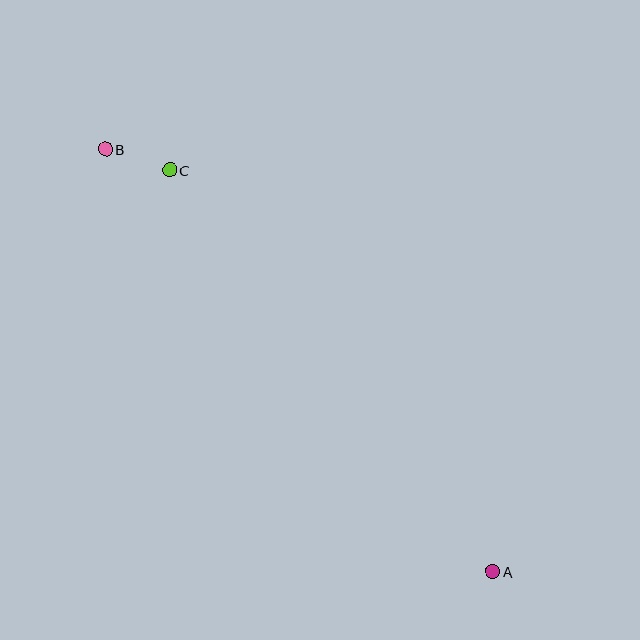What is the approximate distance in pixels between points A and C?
The distance between A and C is approximately 516 pixels.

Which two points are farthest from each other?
Points A and B are farthest from each other.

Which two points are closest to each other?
Points B and C are closest to each other.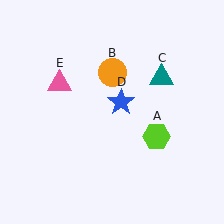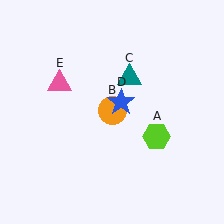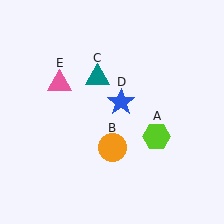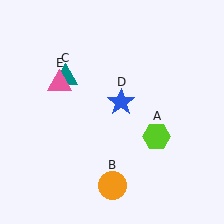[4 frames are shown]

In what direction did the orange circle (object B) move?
The orange circle (object B) moved down.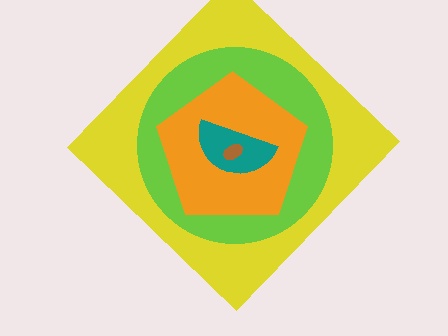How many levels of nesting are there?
5.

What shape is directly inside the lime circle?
The orange pentagon.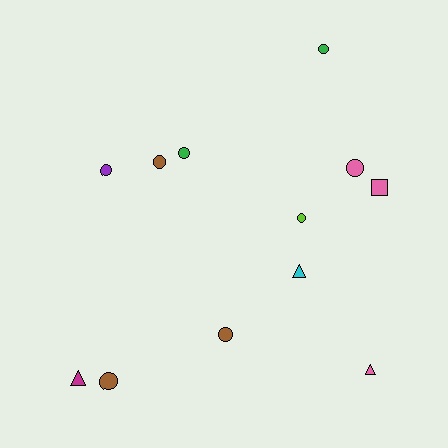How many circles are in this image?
There are 8 circles.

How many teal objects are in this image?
There are no teal objects.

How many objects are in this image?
There are 12 objects.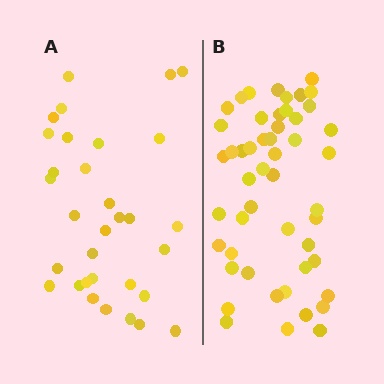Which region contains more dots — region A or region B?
Region B (the right region) has more dots.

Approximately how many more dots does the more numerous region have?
Region B has approximately 20 more dots than region A.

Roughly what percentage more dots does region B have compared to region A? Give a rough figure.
About 55% more.